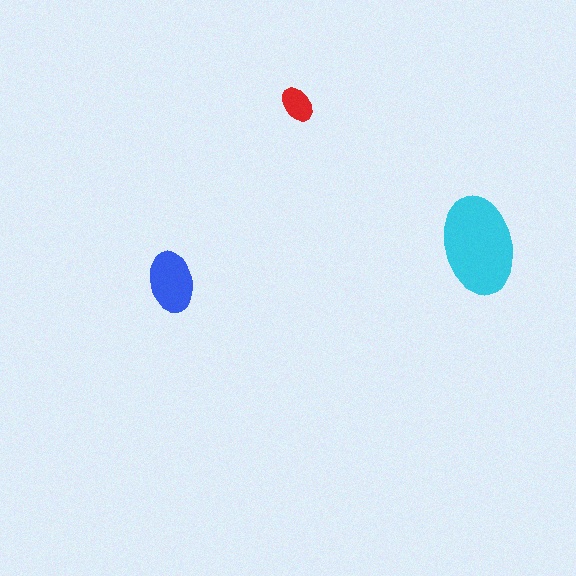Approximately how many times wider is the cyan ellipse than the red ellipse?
About 2.5 times wider.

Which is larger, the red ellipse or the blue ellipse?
The blue one.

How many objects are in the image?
There are 3 objects in the image.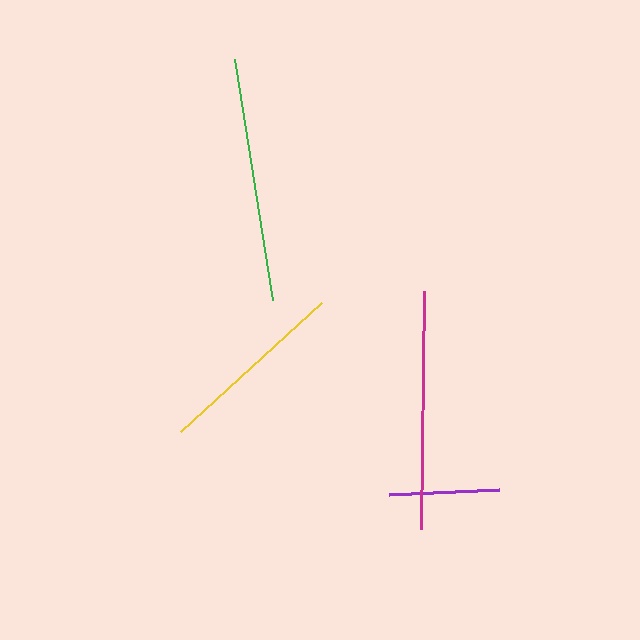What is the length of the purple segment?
The purple segment is approximately 110 pixels long.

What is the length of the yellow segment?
The yellow segment is approximately 191 pixels long.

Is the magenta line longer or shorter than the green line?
The green line is longer than the magenta line.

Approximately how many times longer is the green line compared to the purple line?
The green line is approximately 2.2 times the length of the purple line.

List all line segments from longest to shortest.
From longest to shortest: green, magenta, yellow, purple.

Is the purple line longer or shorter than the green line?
The green line is longer than the purple line.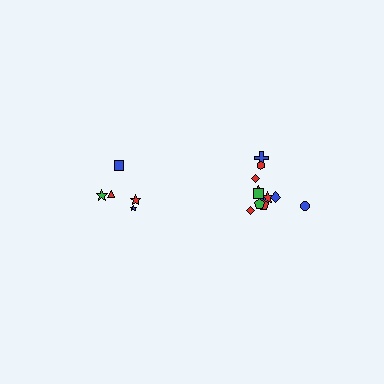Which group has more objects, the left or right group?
The right group.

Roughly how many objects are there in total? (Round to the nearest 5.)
Roughly 15 objects in total.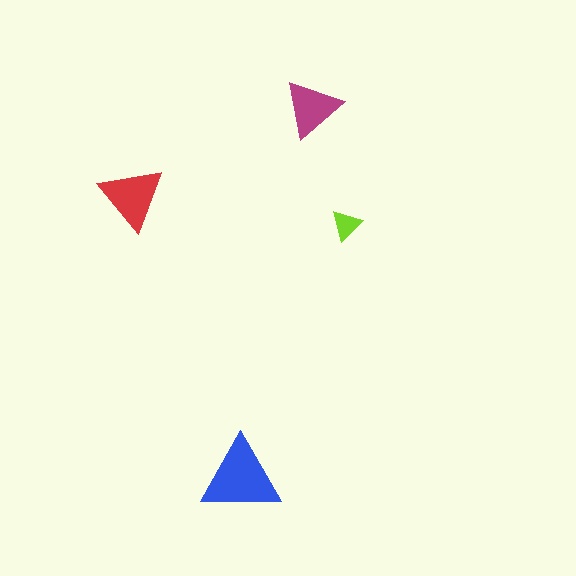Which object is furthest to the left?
The red triangle is leftmost.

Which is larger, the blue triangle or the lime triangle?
The blue one.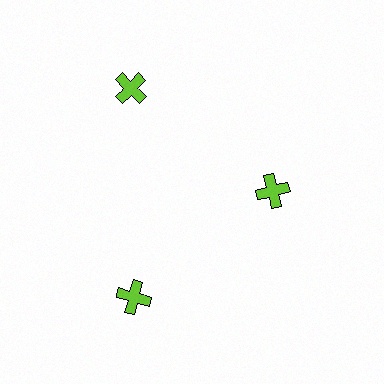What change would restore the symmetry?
The symmetry would be restored by moving it outward, back onto the ring so that all 3 crosses sit at equal angles and equal distance from the center.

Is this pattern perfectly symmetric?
No. The 3 lime crosses are arranged in a ring, but one element near the 3 o'clock position is pulled inward toward the center, breaking the 3-fold rotational symmetry.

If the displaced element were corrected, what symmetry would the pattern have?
It would have 3-fold rotational symmetry — the pattern would map onto itself every 120 degrees.